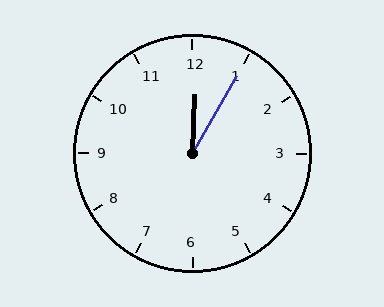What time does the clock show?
12:05.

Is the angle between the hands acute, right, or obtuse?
It is acute.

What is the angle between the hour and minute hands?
Approximately 28 degrees.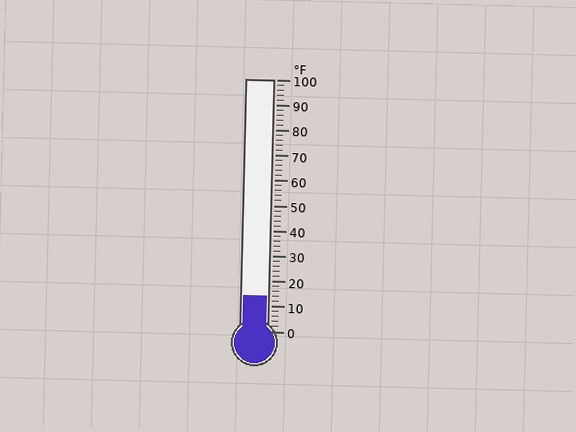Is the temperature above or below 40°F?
The temperature is below 40°F.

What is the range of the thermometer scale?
The thermometer scale ranges from 0°F to 100°F.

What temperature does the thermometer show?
The thermometer shows approximately 14°F.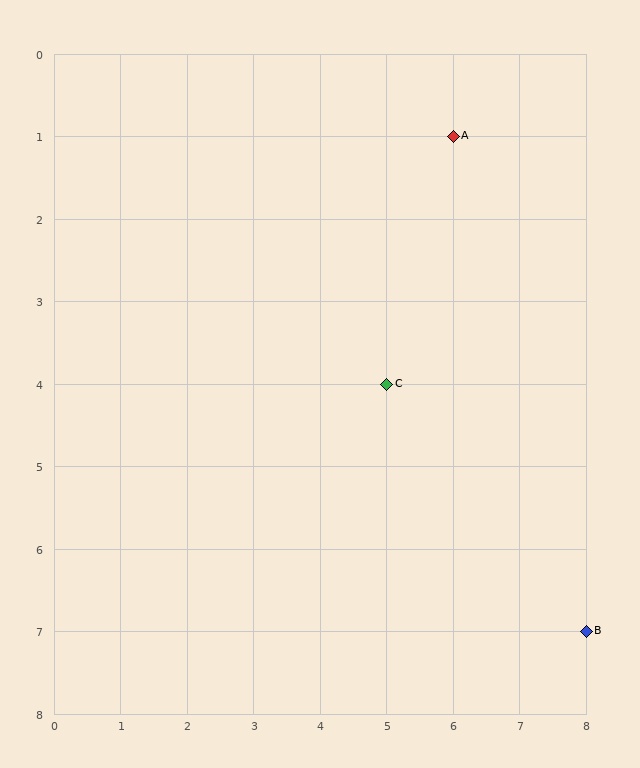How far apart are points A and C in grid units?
Points A and C are 1 column and 3 rows apart (about 3.2 grid units diagonally).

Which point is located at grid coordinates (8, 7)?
Point B is at (8, 7).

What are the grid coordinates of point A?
Point A is at grid coordinates (6, 1).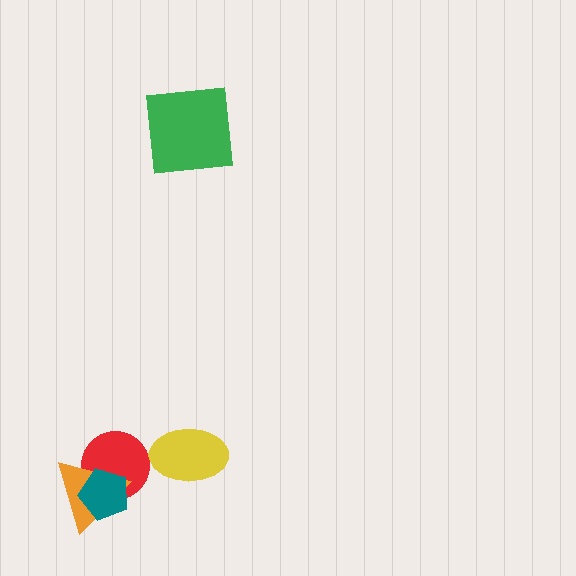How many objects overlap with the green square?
0 objects overlap with the green square.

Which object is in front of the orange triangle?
The teal pentagon is in front of the orange triangle.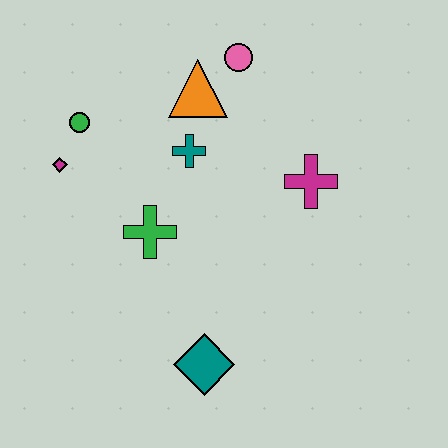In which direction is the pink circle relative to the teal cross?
The pink circle is above the teal cross.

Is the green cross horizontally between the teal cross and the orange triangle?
No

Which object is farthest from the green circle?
The teal diamond is farthest from the green circle.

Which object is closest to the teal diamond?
The green cross is closest to the teal diamond.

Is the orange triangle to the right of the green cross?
Yes